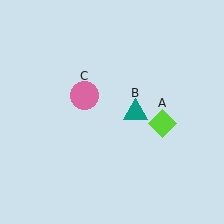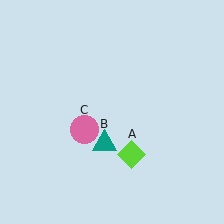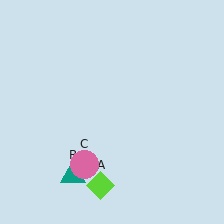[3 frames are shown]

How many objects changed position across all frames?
3 objects changed position: lime diamond (object A), teal triangle (object B), pink circle (object C).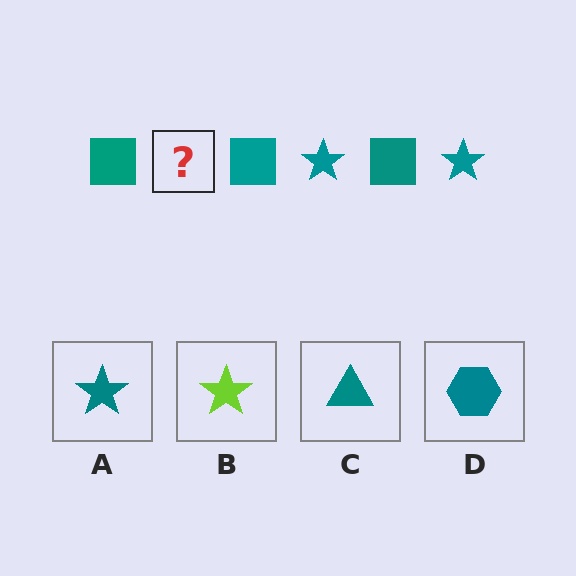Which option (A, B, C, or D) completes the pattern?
A.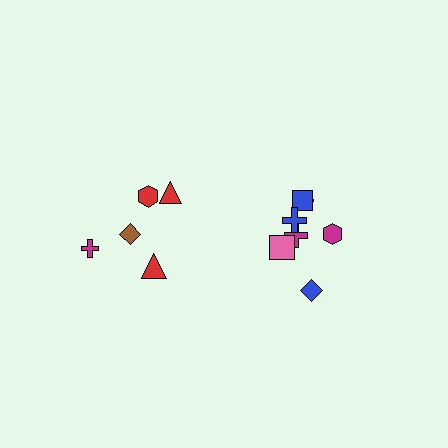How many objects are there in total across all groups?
There are 12 objects.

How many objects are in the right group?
There are 7 objects.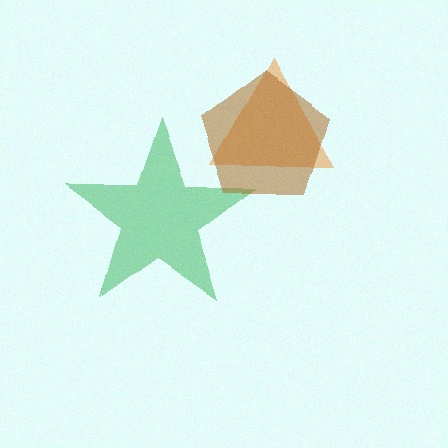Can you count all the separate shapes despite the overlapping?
Yes, there are 3 separate shapes.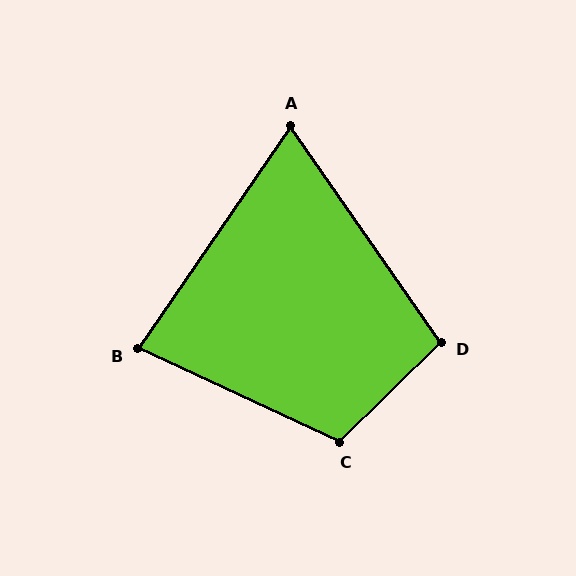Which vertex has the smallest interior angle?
A, at approximately 69 degrees.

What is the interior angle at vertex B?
Approximately 80 degrees (acute).